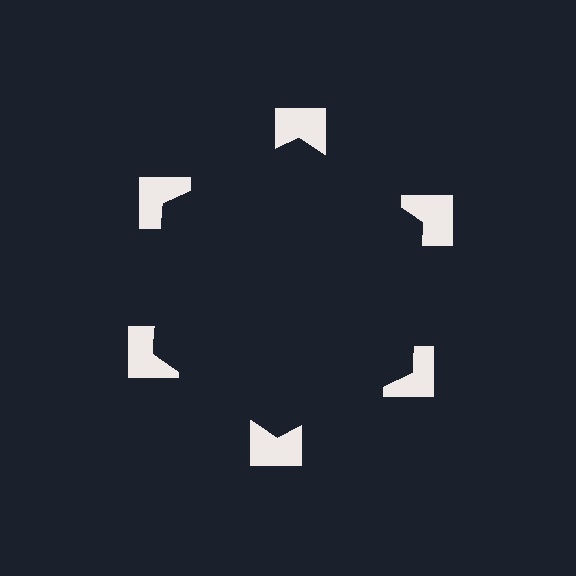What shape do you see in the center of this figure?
An illusory hexagon — its edges are inferred from the aligned wedge cuts in the notched squares, not physically drawn.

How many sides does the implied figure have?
6 sides.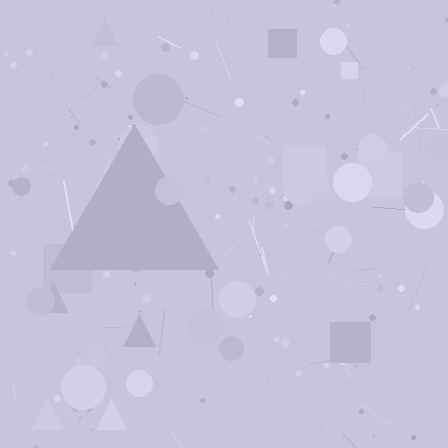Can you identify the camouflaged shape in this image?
The camouflaged shape is a triangle.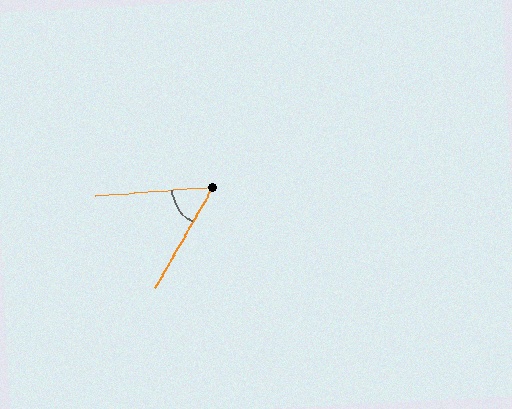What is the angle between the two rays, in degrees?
Approximately 55 degrees.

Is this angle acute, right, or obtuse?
It is acute.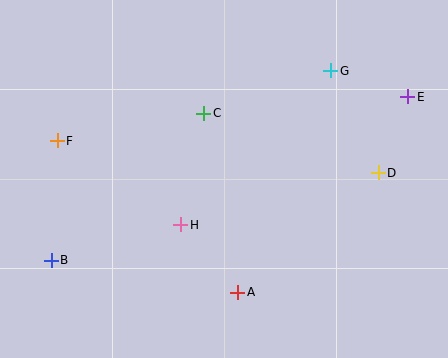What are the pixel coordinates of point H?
Point H is at (181, 225).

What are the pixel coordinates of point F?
Point F is at (57, 141).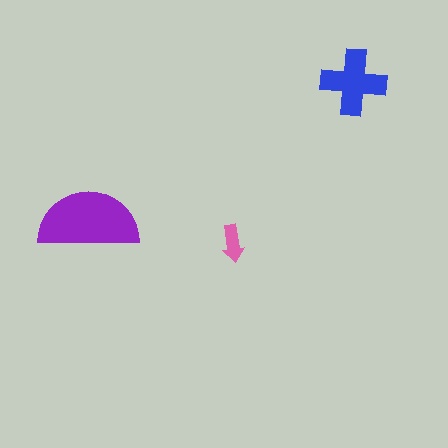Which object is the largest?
The purple semicircle.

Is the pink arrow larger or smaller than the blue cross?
Smaller.